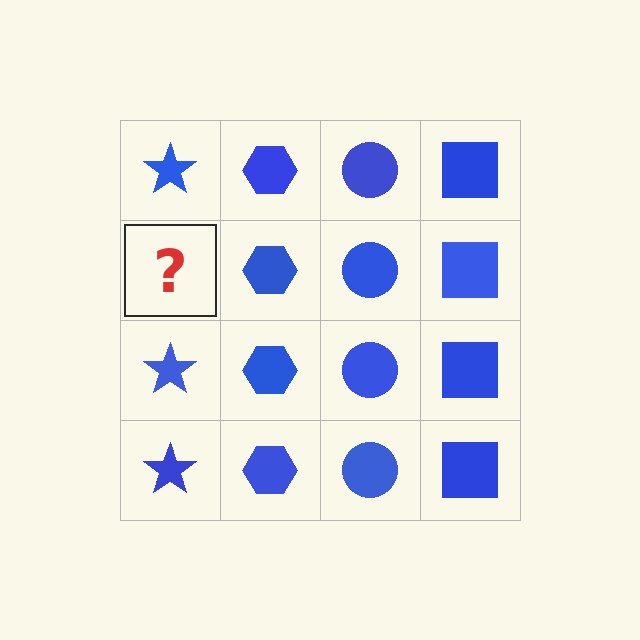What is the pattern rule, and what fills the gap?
The rule is that each column has a consistent shape. The gap should be filled with a blue star.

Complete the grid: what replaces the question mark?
The question mark should be replaced with a blue star.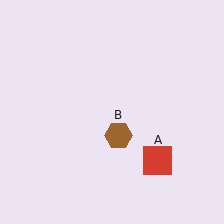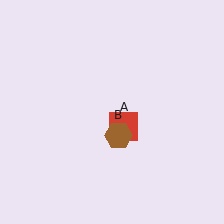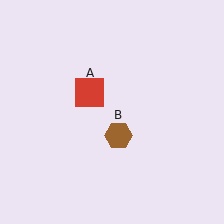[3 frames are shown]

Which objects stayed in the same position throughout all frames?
Brown hexagon (object B) remained stationary.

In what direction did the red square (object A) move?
The red square (object A) moved up and to the left.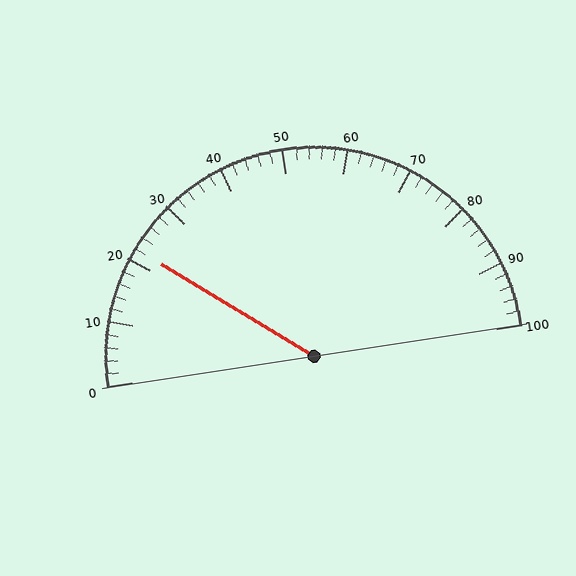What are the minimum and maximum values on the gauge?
The gauge ranges from 0 to 100.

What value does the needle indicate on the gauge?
The needle indicates approximately 22.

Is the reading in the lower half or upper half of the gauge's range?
The reading is in the lower half of the range (0 to 100).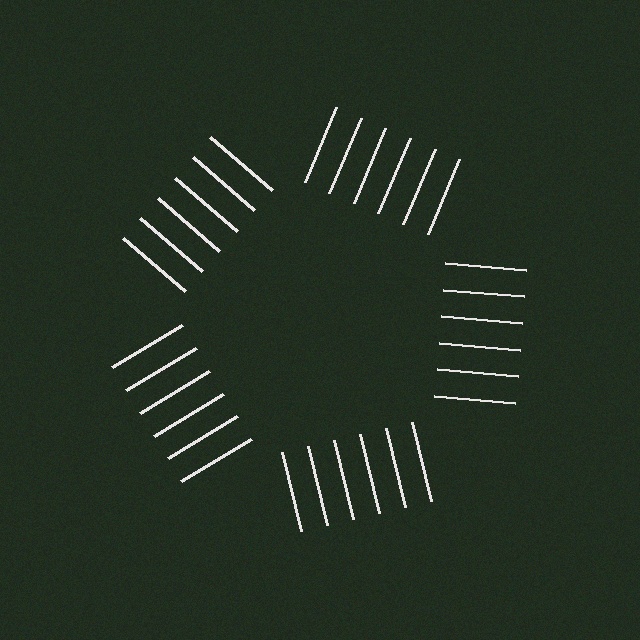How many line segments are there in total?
30 — 6 along each of the 5 edges.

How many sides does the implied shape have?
5 sides — the line-ends trace a pentagon.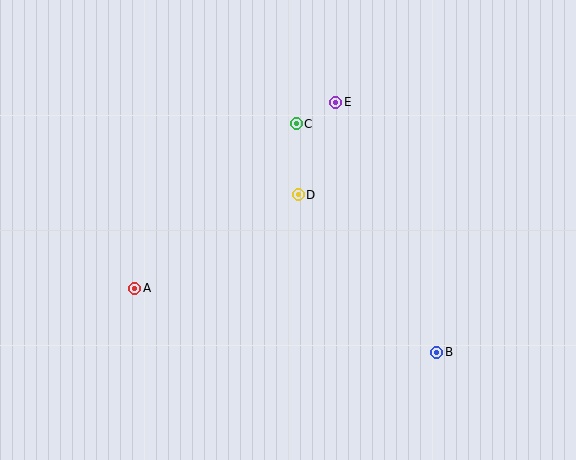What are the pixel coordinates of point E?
Point E is at (336, 102).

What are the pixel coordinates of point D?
Point D is at (298, 195).